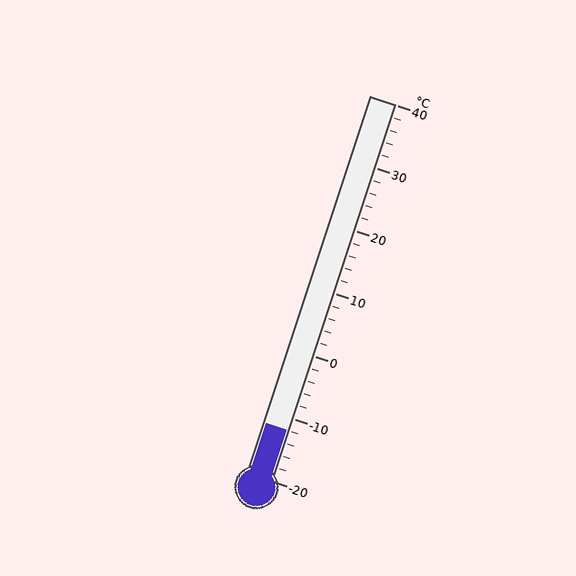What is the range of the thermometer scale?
The thermometer scale ranges from -20°C to 40°C.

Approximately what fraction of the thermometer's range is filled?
The thermometer is filled to approximately 15% of its range.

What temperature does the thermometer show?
The thermometer shows approximately -12°C.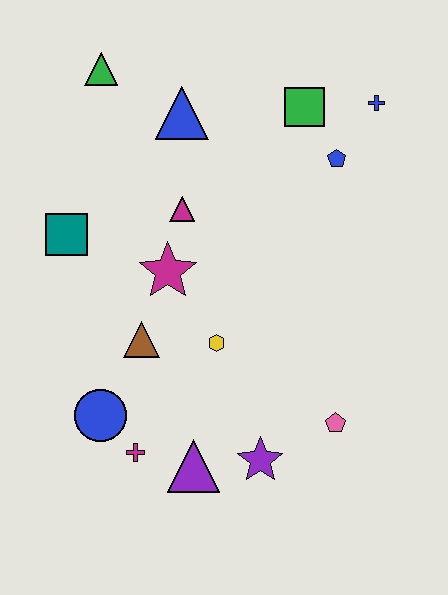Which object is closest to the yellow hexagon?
The brown triangle is closest to the yellow hexagon.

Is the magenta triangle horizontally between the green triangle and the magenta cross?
No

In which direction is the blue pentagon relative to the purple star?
The blue pentagon is above the purple star.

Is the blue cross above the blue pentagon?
Yes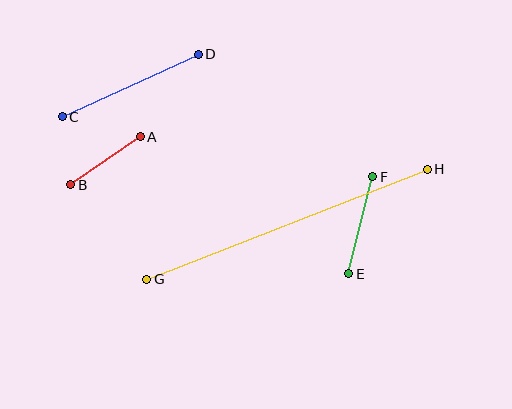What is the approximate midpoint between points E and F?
The midpoint is at approximately (361, 225) pixels.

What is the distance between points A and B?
The distance is approximately 84 pixels.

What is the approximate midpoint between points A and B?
The midpoint is at approximately (106, 161) pixels.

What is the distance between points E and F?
The distance is approximately 100 pixels.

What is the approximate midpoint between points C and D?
The midpoint is at approximately (130, 86) pixels.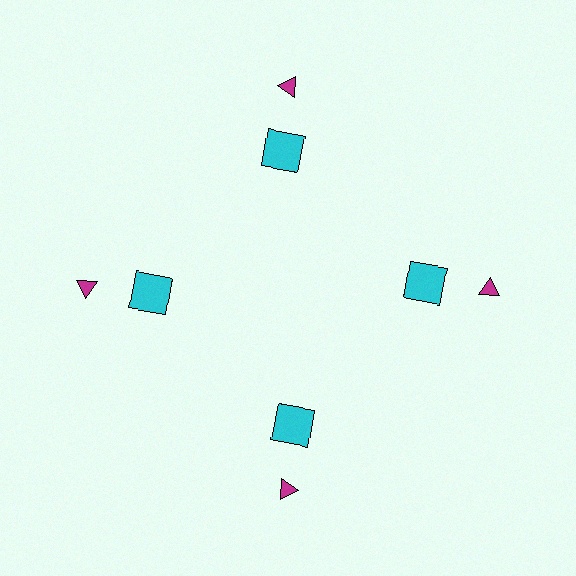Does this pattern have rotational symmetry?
Yes, this pattern has 4-fold rotational symmetry. It looks the same after rotating 90 degrees around the center.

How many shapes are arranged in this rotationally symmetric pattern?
There are 8 shapes, arranged in 4 groups of 2.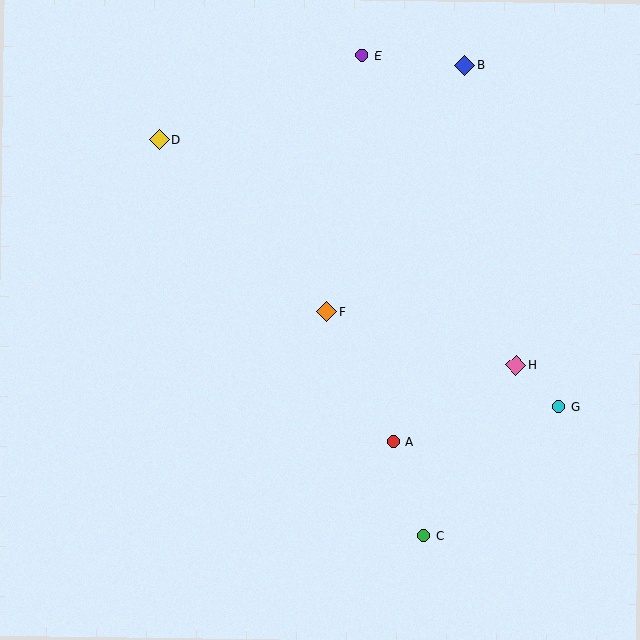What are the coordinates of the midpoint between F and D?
The midpoint between F and D is at (243, 226).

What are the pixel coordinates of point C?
Point C is at (424, 535).